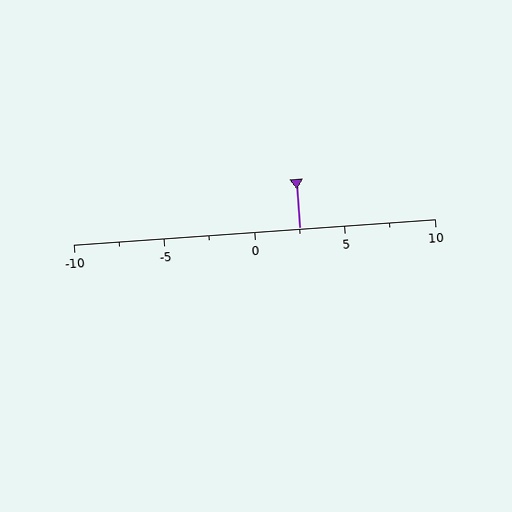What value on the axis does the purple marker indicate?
The marker indicates approximately 2.5.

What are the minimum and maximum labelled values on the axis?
The axis runs from -10 to 10.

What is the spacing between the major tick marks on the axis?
The major ticks are spaced 5 apart.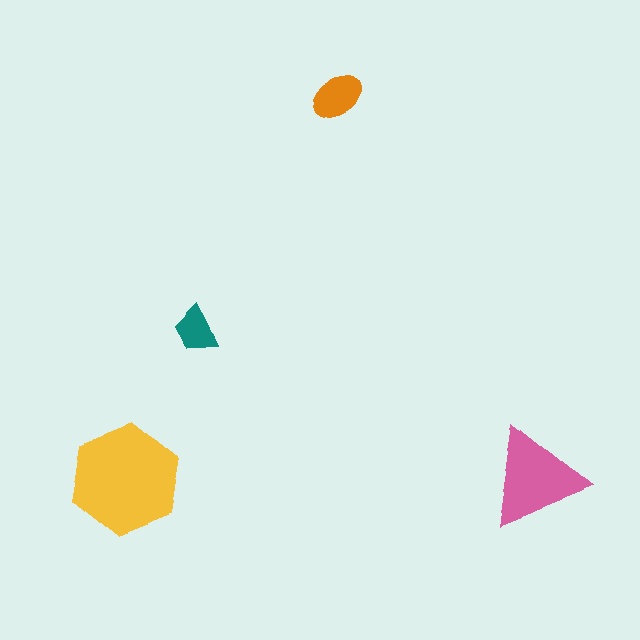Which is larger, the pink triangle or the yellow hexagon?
The yellow hexagon.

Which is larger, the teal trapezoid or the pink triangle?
The pink triangle.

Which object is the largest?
The yellow hexagon.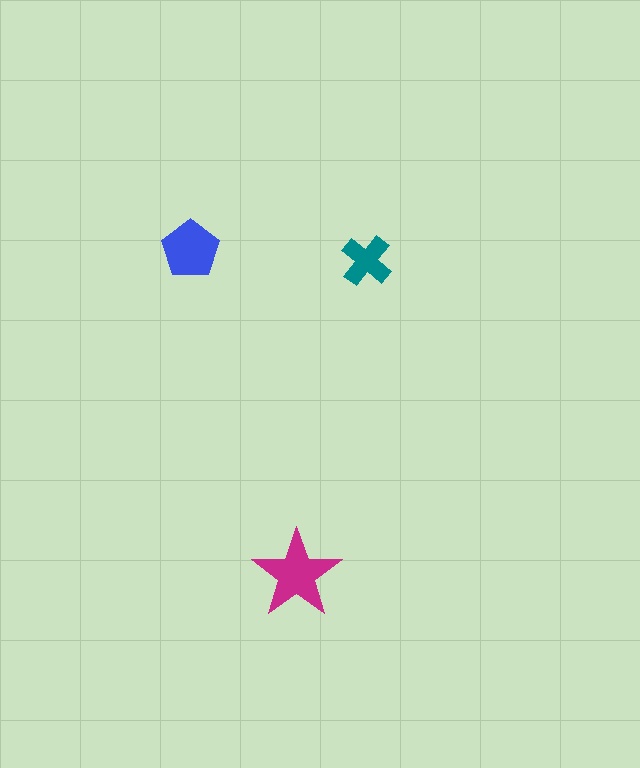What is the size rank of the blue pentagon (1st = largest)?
2nd.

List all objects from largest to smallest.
The magenta star, the blue pentagon, the teal cross.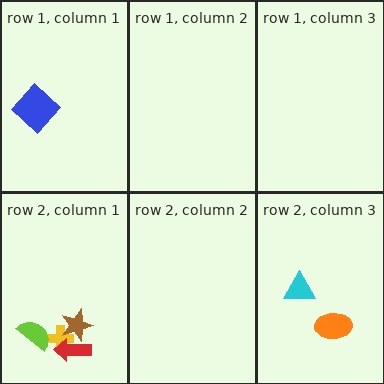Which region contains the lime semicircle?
The row 2, column 1 region.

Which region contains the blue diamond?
The row 1, column 1 region.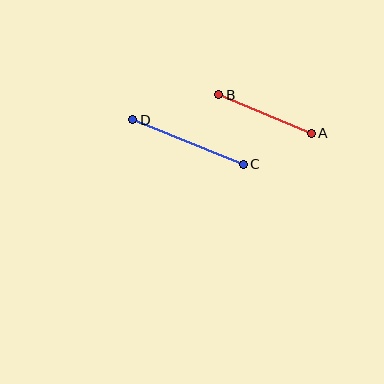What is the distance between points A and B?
The distance is approximately 100 pixels.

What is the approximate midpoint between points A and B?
The midpoint is at approximately (265, 114) pixels.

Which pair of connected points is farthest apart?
Points C and D are farthest apart.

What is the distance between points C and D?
The distance is approximately 119 pixels.